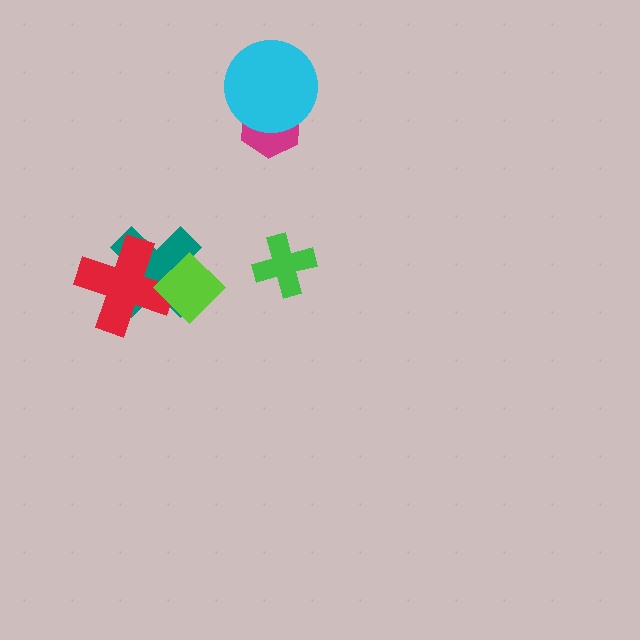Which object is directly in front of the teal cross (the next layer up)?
The red cross is directly in front of the teal cross.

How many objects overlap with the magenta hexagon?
1 object overlaps with the magenta hexagon.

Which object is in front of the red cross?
The lime diamond is in front of the red cross.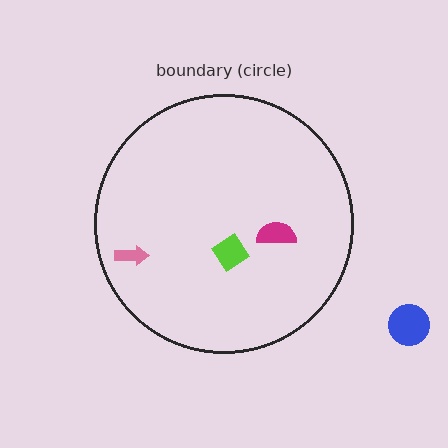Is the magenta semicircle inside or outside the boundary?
Inside.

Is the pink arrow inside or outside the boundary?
Inside.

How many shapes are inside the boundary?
3 inside, 1 outside.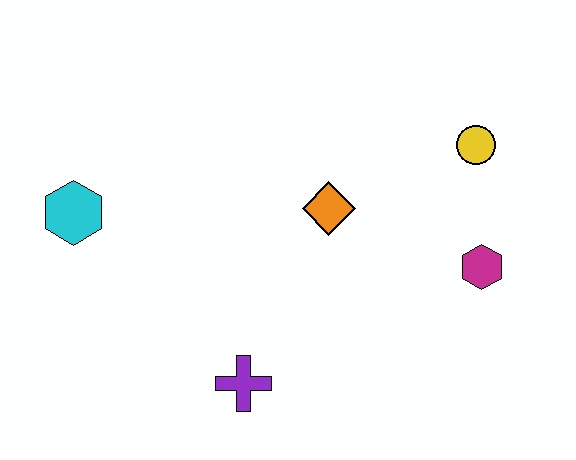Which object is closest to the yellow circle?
The magenta hexagon is closest to the yellow circle.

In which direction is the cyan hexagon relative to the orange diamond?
The cyan hexagon is to the left of the orange diamond.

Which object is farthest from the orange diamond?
The cyan hexagon is farthest from the orange diamond.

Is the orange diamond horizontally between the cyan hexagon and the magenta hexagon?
Yes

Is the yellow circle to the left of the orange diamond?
No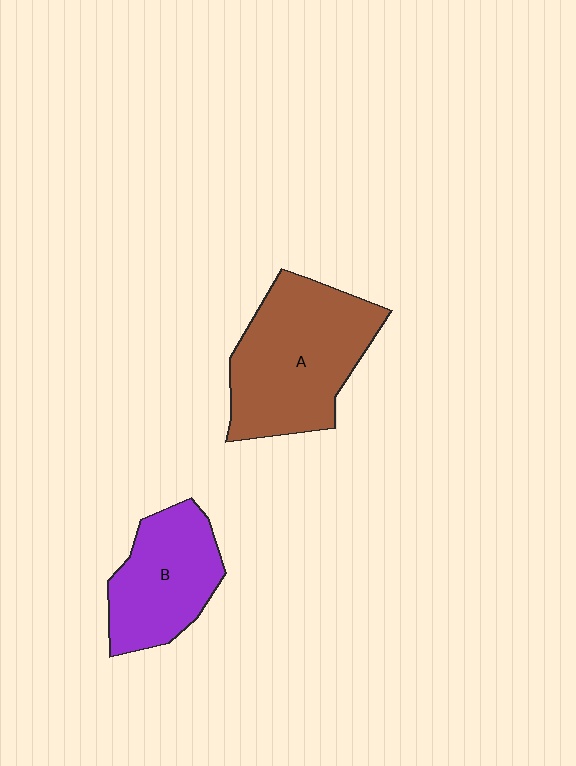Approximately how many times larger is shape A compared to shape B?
Approximately 1.4 times.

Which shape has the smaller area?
Shape B (purple).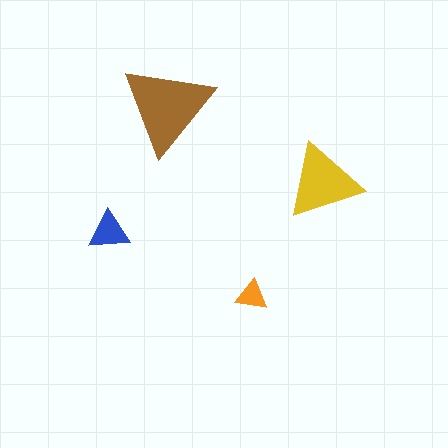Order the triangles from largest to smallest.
the brown one, the yellow one, the blue one, the orange one.